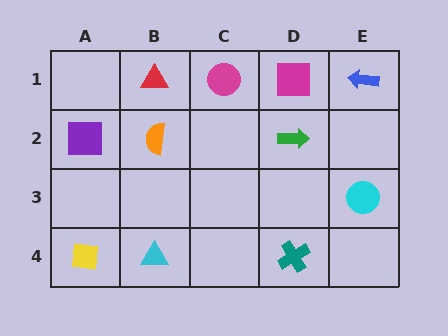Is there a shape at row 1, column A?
No, that cell is empty.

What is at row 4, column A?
A yellow square.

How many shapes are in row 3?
1 shape.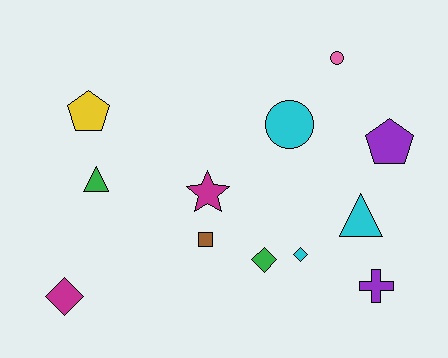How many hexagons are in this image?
There are no hexagons.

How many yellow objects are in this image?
There is 1 yellow object.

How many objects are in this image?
There are 12 objects.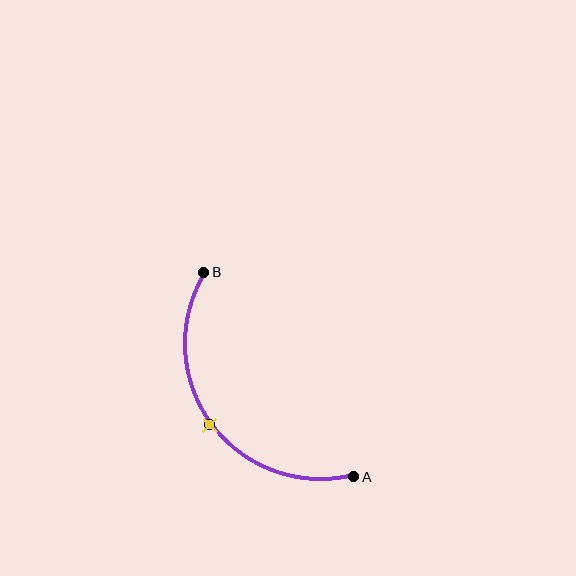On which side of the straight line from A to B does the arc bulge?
The arc bulges below and to the left of the straight line connecting A and B.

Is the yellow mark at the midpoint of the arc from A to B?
Yes. The yellow mark lies on the arc at equal arc-length from both A and B — it is the arc midpoint.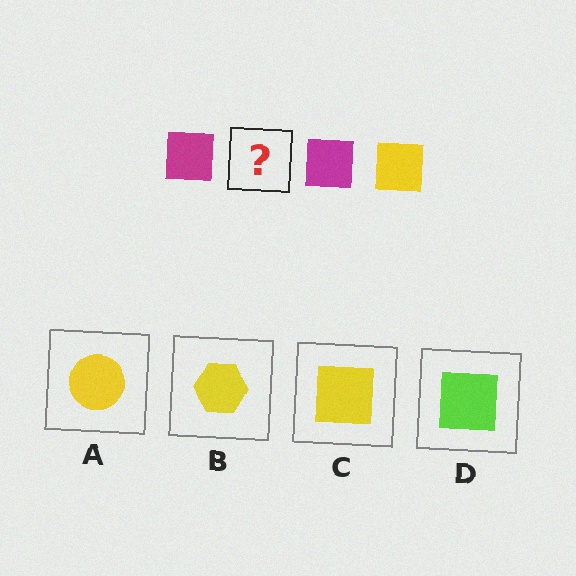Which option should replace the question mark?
Option C.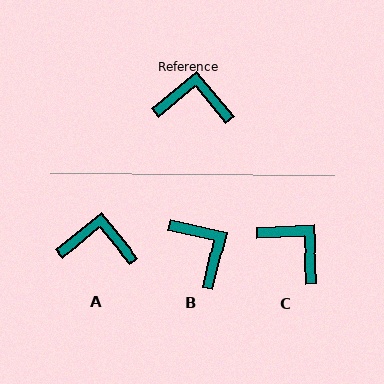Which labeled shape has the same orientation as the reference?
A.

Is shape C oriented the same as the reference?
No, it is off by about 38 degrees.